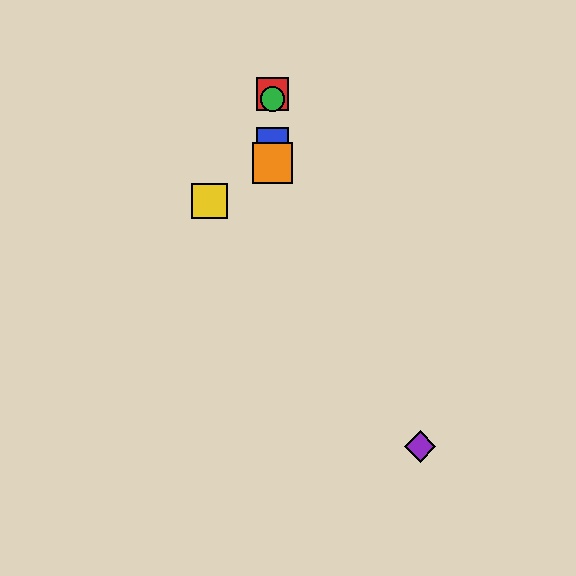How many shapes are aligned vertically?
4 shapes (the red square, the blue square, the green circle, the orange square) are aligned vertically.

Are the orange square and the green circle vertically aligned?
Yes, both are at x≈273.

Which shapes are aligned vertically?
The red square, the blue square, the green circle, the orange square are aligned vertically.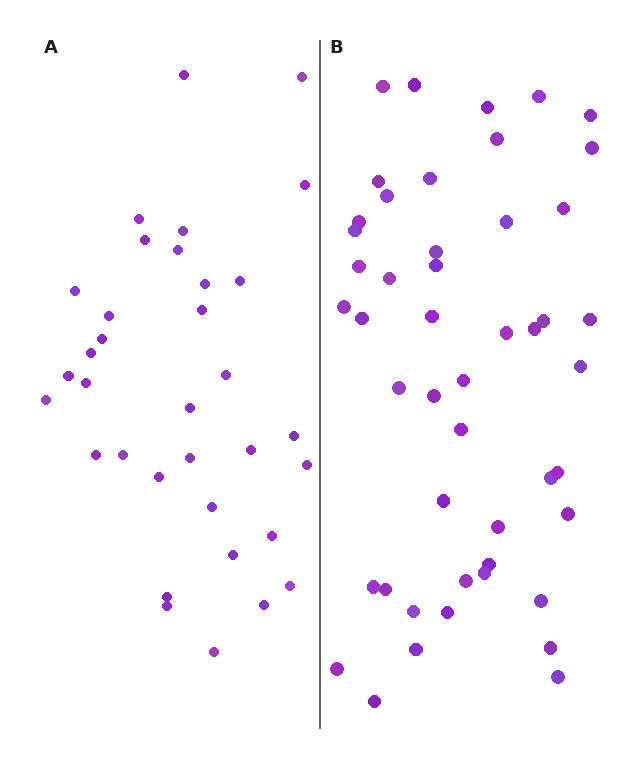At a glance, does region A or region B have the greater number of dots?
Region B (the right region) has more dots.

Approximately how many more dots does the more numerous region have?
Region B has approximately 15 more dots than region A.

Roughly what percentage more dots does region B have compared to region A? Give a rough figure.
About 40% more.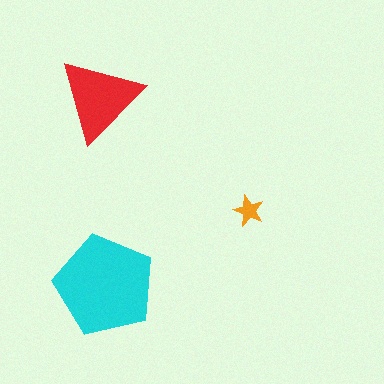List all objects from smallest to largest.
The orange star, the red triangle, the cyan pentagon.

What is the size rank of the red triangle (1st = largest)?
2nd.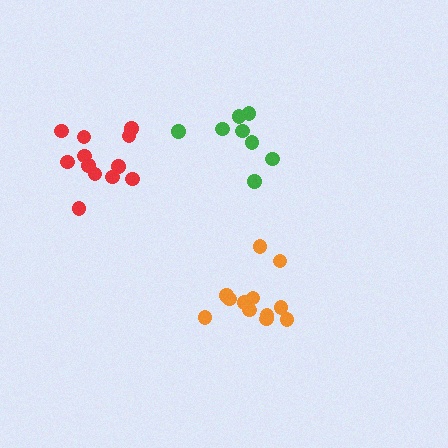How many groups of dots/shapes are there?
There are 3 groups.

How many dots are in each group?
Group 1: 8 dots, Group 2: 12 dots, Group 3: 12 dots (32 total).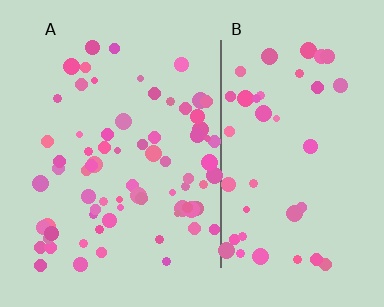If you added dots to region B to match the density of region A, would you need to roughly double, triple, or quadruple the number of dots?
Approximately double.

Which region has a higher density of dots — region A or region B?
A (the left).